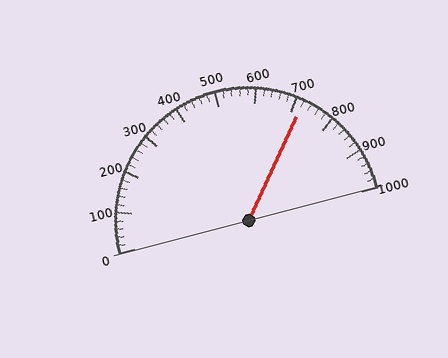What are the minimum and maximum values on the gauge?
The gauge ranges from 0 to 1000.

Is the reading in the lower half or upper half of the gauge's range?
The reading is in the upper half of the range (0 to 1000).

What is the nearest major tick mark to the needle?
The nearest major tick mark is 700.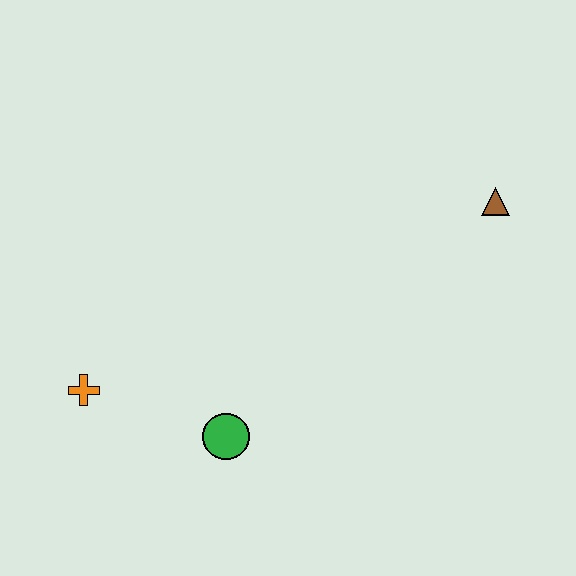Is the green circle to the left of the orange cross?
No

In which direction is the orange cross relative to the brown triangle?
The orange cross is to the left of the brown triangle.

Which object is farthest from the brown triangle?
The orange cross is farthest from the brown triangle.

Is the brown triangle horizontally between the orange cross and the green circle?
No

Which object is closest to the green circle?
The orange cross is closest to the green circle.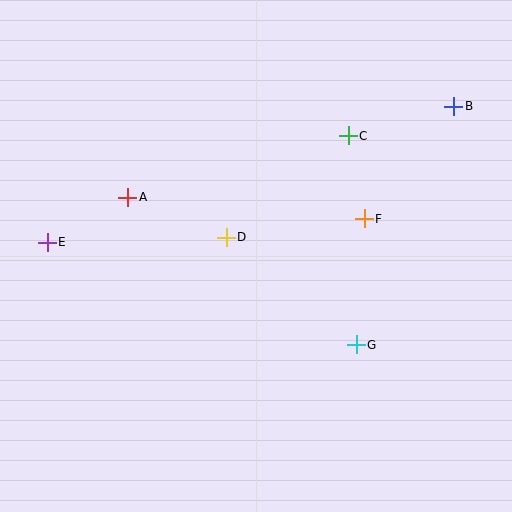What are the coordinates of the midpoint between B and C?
The midpoint between B and C is at (401, 121).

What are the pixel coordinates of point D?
Point D is at (226, 237).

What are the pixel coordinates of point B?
Point B is at (454, 106).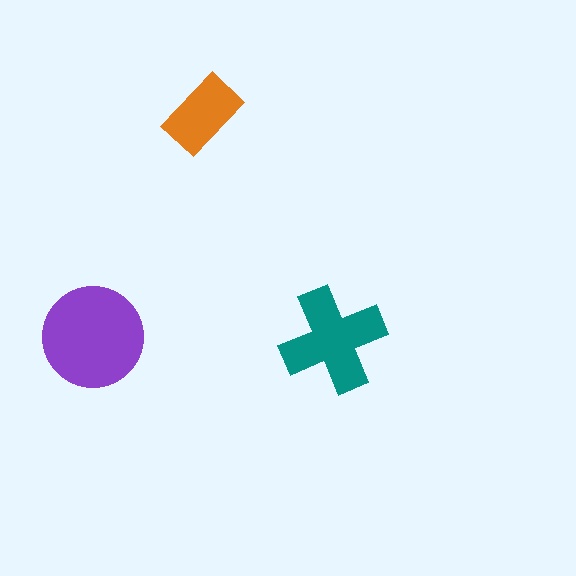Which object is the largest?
The purple circle.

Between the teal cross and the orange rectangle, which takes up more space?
The teal cross.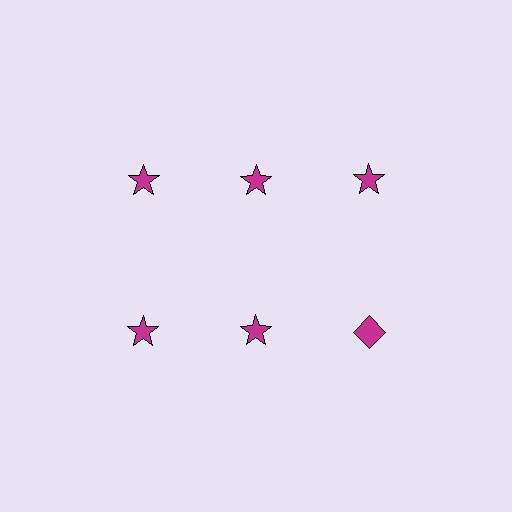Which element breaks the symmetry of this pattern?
The magenta diamond in the second row, center column breaks the symmetry. All other shapes are magenta stars.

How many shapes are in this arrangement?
There are 6 shapes arranged in a grid pattern.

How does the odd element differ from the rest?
It has a different shape: diamond instead of star.